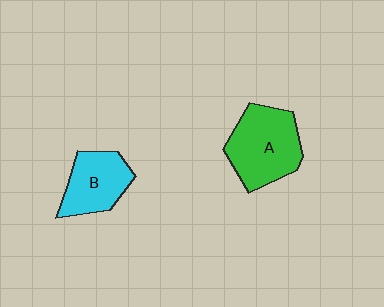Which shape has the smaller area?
Shape B (cyan).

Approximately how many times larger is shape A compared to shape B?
Approximately 1.3 times.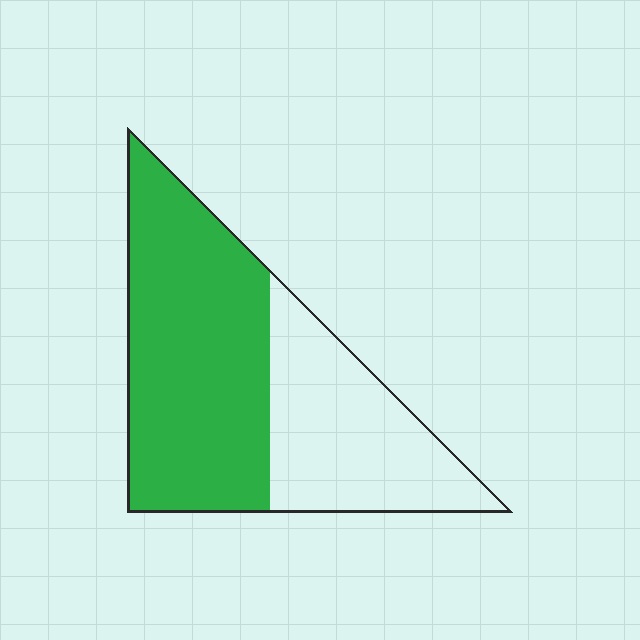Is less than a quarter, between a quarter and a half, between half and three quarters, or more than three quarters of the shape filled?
Between half and three quarters.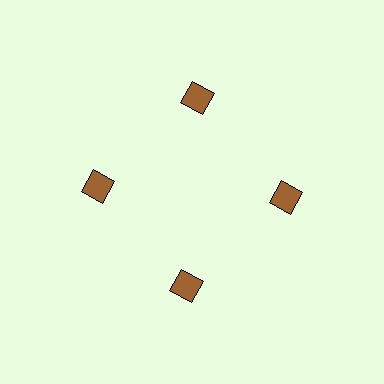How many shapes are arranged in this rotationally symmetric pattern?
There are 4 shapes, arranged in 4 groups of 1.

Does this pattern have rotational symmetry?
Yes, this pattern has 4-fold rotational symmetry. It looks the same after rotating 90 degrees around the center.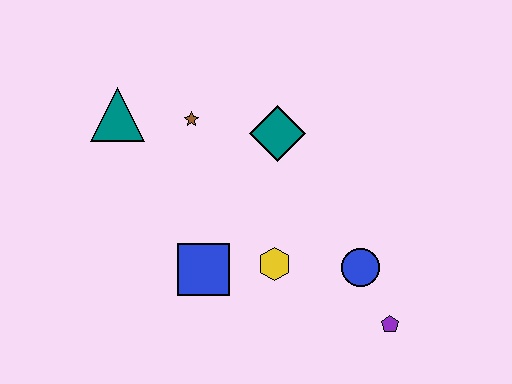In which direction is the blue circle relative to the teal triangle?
The blue circle is to the right of the teal triangle.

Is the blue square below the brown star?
Yes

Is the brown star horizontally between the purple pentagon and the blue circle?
No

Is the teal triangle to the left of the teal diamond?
Yes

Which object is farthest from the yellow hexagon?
The teal triangle is farthest from the yellow hexagon.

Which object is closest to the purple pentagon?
The blue circle is closest to the purple pentagon.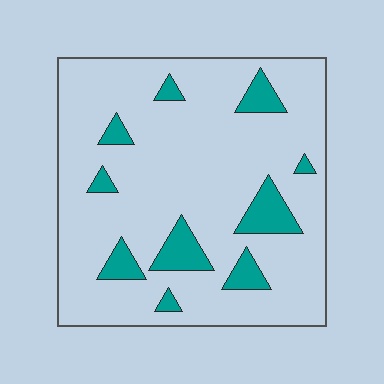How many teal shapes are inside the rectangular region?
10.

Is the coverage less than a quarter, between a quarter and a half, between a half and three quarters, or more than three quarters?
Less than a quarter.